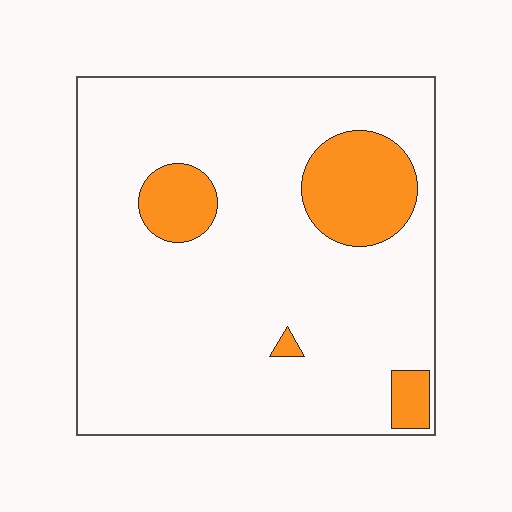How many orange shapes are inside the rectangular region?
4.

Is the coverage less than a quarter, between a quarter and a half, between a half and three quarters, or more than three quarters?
Less than a quarter.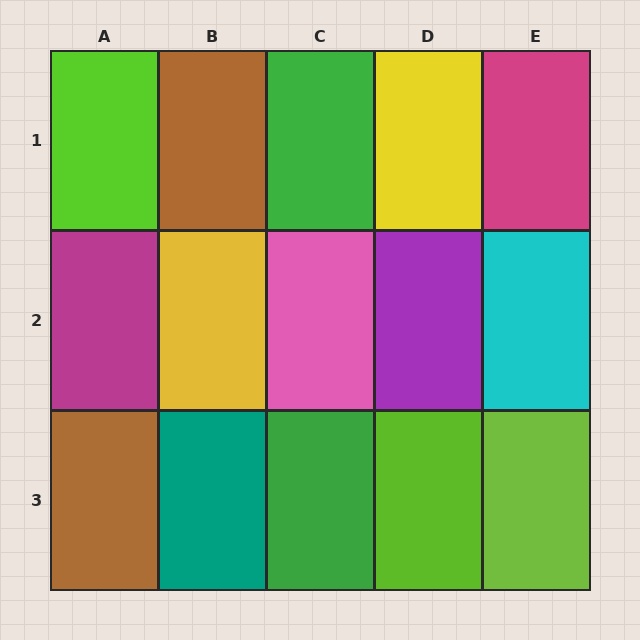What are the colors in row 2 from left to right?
Magenta, yellow, pink, purple, cyan.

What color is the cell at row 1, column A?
Lime.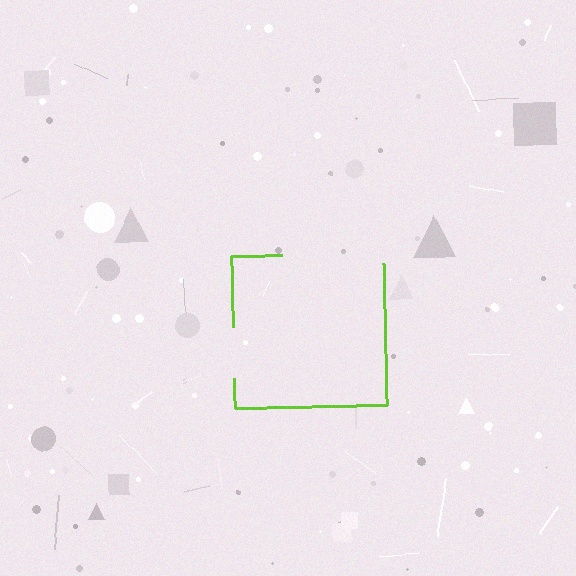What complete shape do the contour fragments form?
The contour fragments form a square.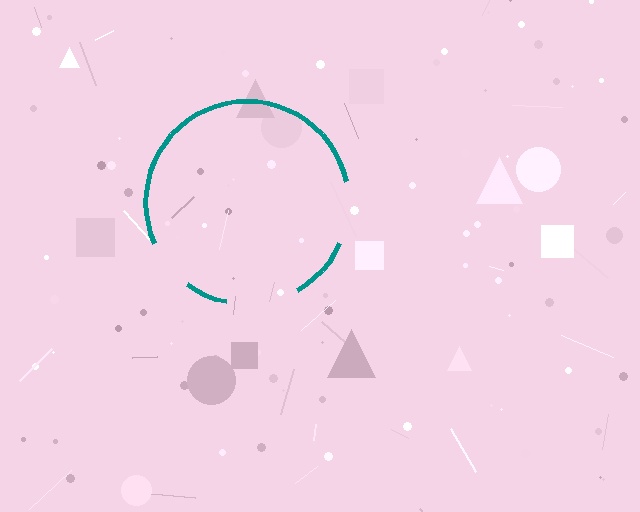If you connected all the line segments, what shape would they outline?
They would outline a circle.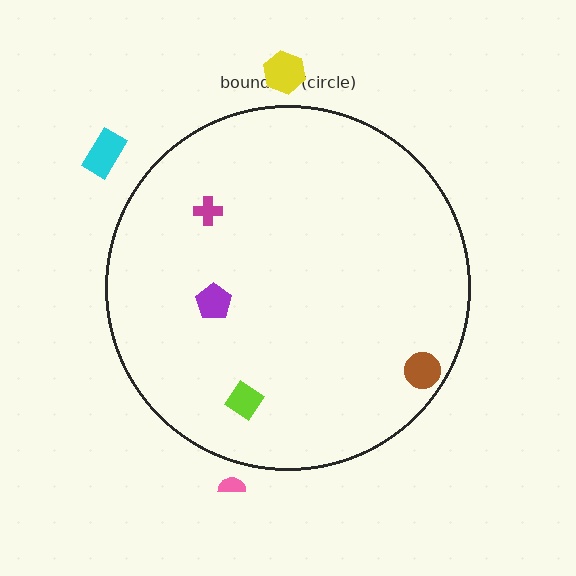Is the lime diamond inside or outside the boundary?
Inside.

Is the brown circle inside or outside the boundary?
Inside.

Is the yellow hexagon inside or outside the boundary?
Outside.